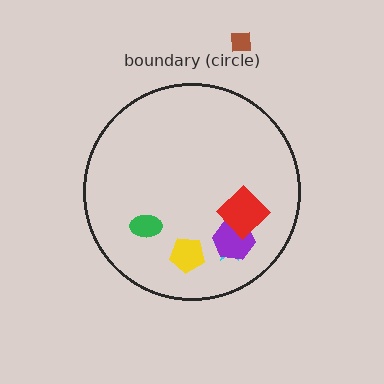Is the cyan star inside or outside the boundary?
Inside.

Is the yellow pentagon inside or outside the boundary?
Inside.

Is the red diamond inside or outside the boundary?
Inside.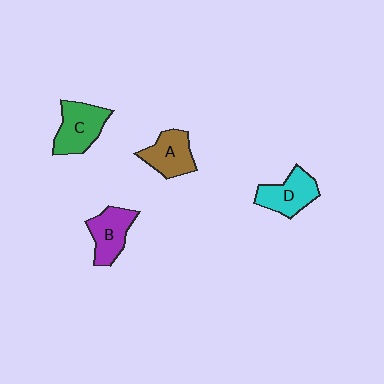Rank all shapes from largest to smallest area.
From largest to smallest: C (green), D (cyan), B (purple), A (brown).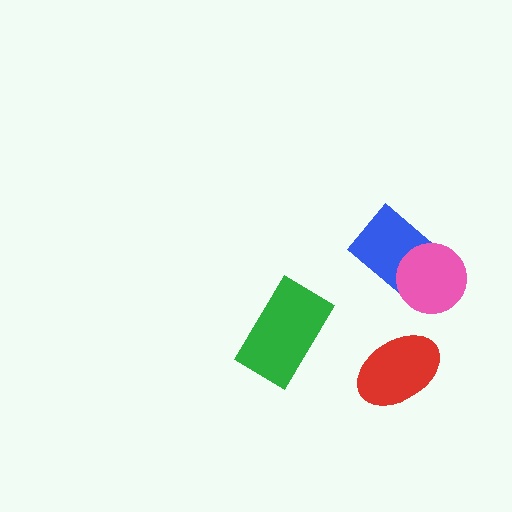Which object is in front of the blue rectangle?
The pink circle is in front of the blue rectangle.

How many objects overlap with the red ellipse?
0 objects overlap with the red ellipse.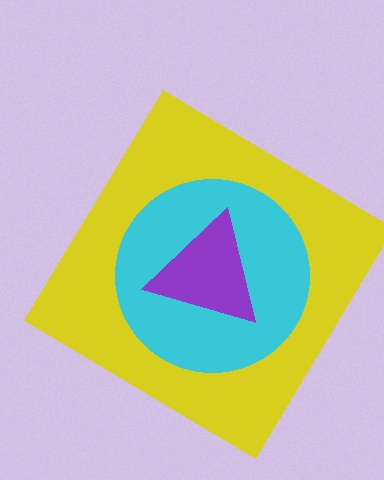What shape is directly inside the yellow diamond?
The cyan circle.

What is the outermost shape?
The yellow diamond.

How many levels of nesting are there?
3.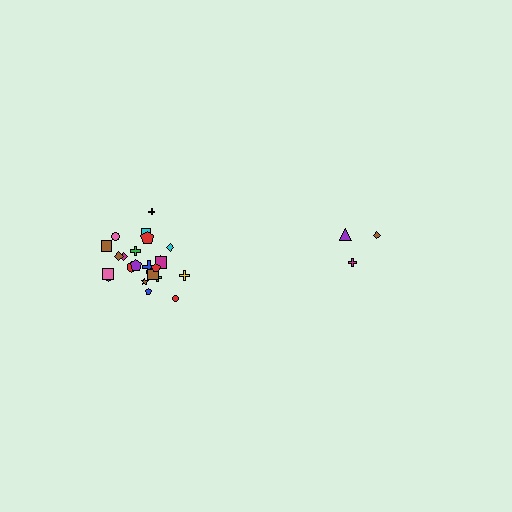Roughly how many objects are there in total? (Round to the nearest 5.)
Roughly 30 objects in total.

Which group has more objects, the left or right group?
The left group.